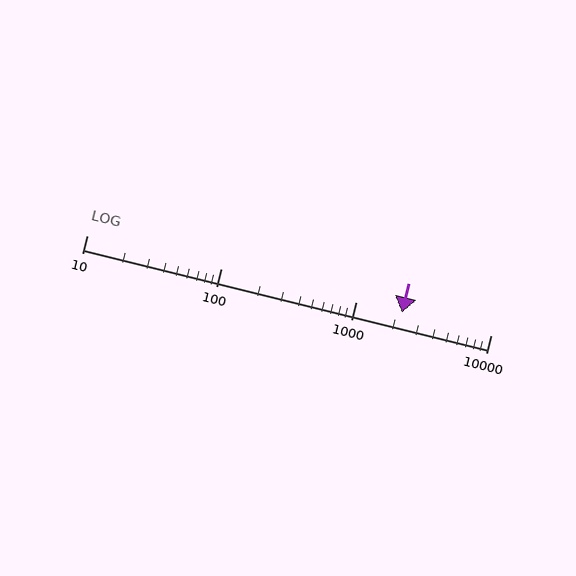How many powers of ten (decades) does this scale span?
The scale spans 3 decades, from 10 to 10000.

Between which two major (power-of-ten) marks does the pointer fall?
The pointer is between 1000 and 10000.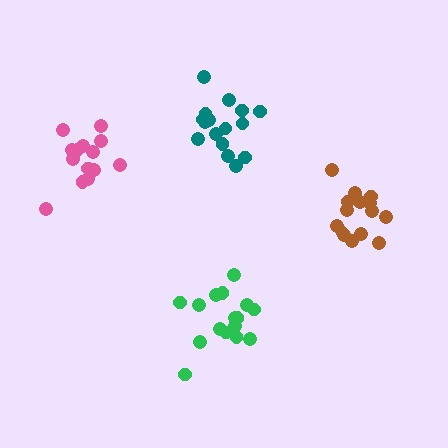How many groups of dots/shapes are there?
There are 4 groups.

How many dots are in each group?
Group 1: 16 dots, Group 2: 15 dots, Group 3: 16 dots, Group 4: 15 dots (62 total).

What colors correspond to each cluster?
The clusters are colored: green, brown, teal, pink.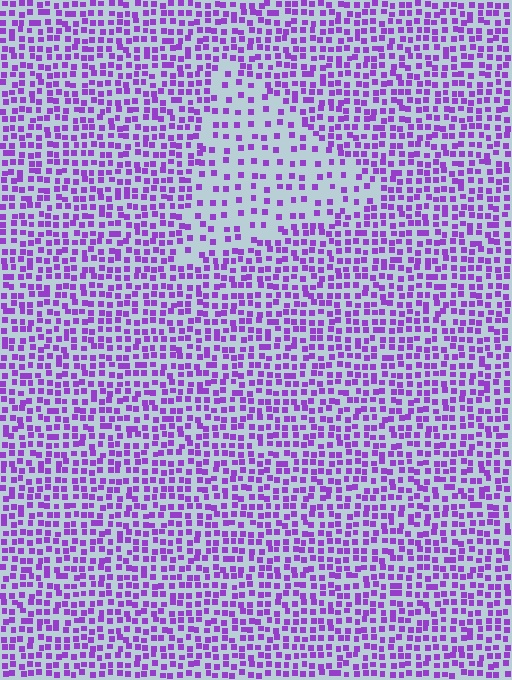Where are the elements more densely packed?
The elements are more densely packed outside the triangle boundary.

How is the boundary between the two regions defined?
The boundary is defined by a change in element density (approximately 2.2x ratio). All elements are the same color, size, and shape.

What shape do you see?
I see a triangle.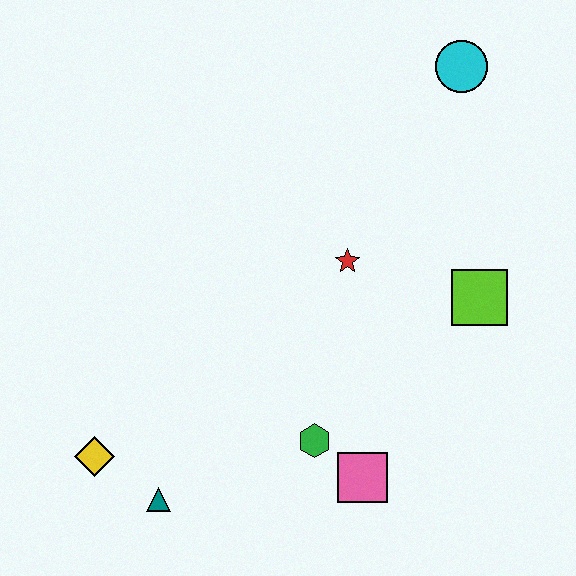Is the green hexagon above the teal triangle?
Yes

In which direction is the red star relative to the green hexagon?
The red star is above the green hexagon.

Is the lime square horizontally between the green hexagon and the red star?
No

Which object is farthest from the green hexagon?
The cyan circle is farthest from the green hexagon.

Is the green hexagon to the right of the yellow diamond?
Yes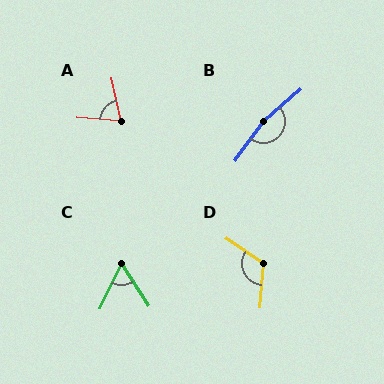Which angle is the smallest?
C, at approximately 59 degrees.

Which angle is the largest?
B, at approximately 167 degrees.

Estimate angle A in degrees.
Approximately 73 degrees.